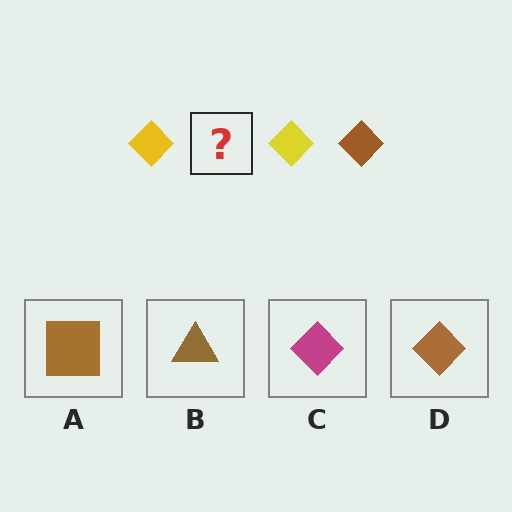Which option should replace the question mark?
Option D.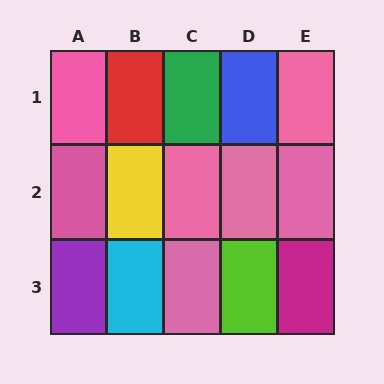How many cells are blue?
1 cell is blue.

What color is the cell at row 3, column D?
Lime.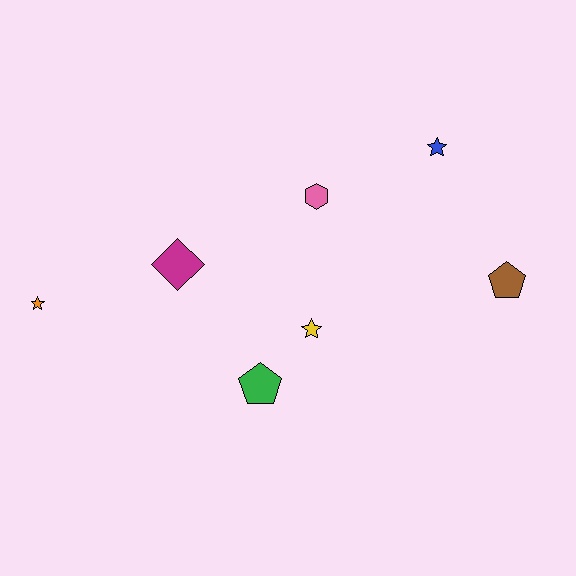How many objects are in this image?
There are 7 objects.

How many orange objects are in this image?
There is 1 orange object.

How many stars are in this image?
There are 3 stars.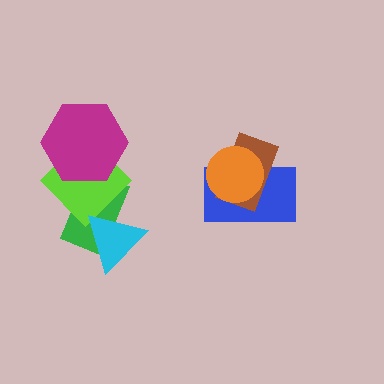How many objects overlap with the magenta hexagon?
2 objects overlap with the magenta hexagon.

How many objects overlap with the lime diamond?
3 objects overlap with the lime diamond.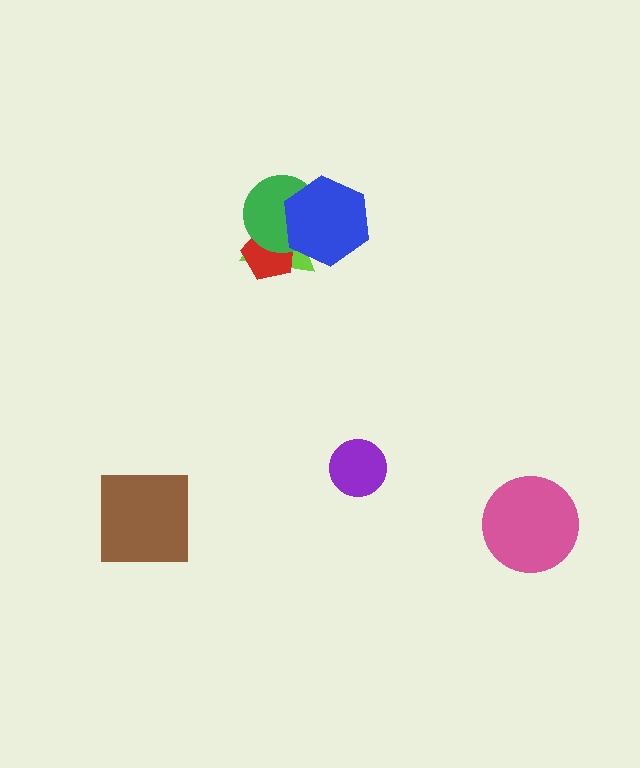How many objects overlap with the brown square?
0 objects overlap with the brown square.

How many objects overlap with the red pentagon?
3 objects overlap with the red pentagon.